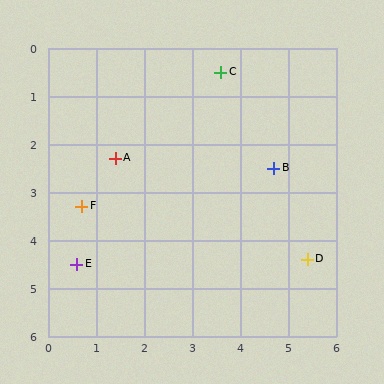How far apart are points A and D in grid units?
Points A and D are about 4.5 grid units apart.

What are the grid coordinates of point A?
Point A is at approximately (1.4, 2.3).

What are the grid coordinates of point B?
Point B is at approximately (4.7, 2.5).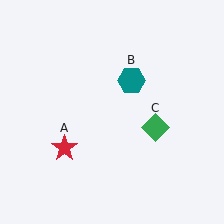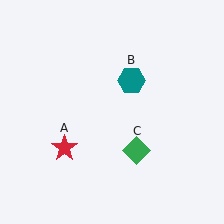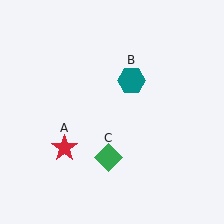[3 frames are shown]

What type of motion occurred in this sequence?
The green diamond (object C) rotated clockwise around the center of the scene.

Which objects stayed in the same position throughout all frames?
Red star (object A) and teal hexagon (object B) remained stationary.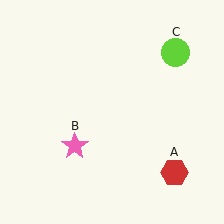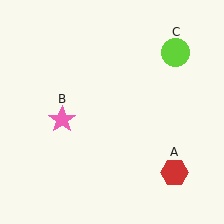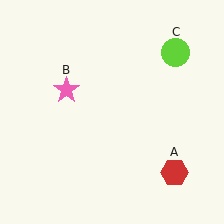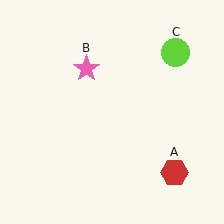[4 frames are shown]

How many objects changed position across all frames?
1 object changed position: pink star (object B).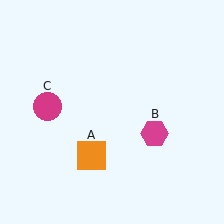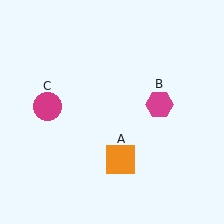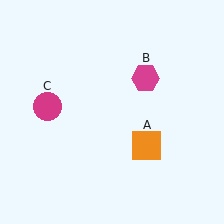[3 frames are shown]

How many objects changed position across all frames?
2 objects changed position: orange square (object A), magenta hexagon (object B).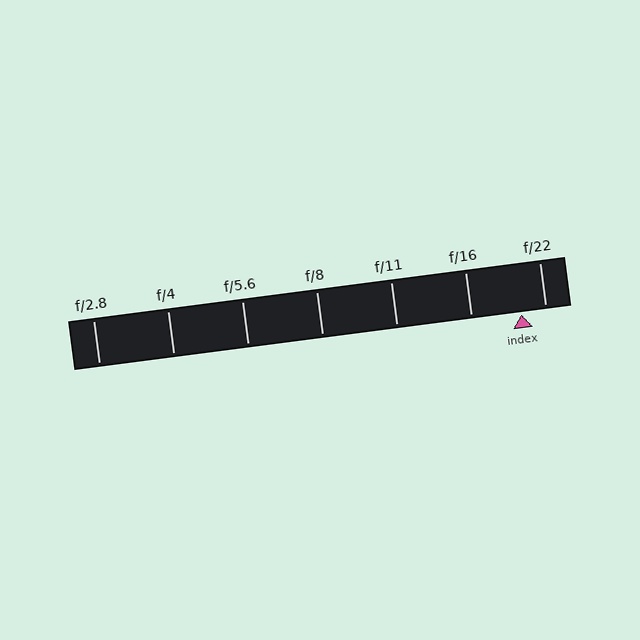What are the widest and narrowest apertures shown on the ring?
The widest aperture shown is f/2.8 and the narrowest is f/22.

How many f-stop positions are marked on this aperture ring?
There are 7 f-stop positions marked.